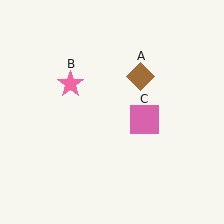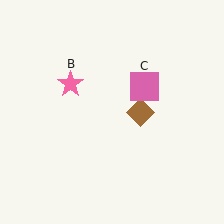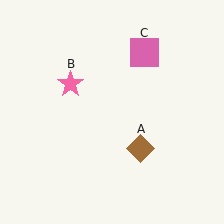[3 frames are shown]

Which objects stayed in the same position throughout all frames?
Pink star (object B) remained stationary.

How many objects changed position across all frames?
2 objects changed position: brown diamond (object A), pink square (object C).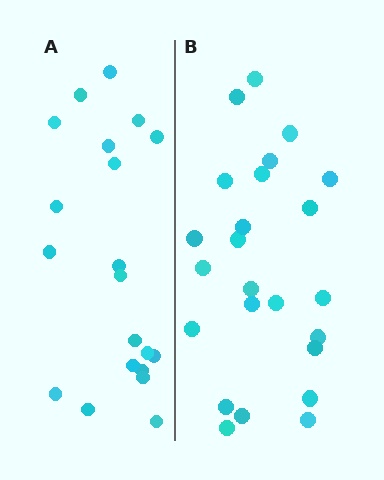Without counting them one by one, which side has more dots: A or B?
Region B (the right region) has more dots.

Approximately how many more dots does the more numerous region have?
Region B has about 4 more dots than region A.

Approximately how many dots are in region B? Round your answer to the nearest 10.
About 20 dots. (The exact count is 24, which rounds to 20.)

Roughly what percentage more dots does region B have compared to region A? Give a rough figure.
About 20% more.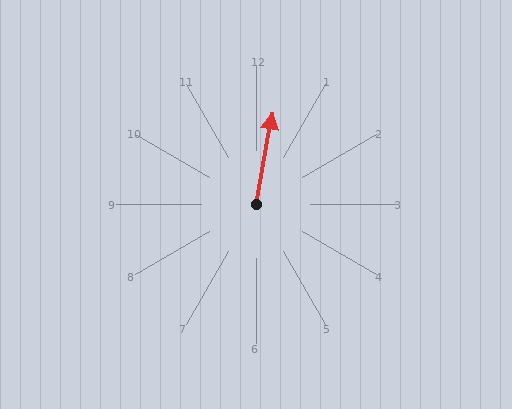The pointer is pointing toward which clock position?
Roughly 12 o'clock.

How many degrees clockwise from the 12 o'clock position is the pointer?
Approximately 10 degrees.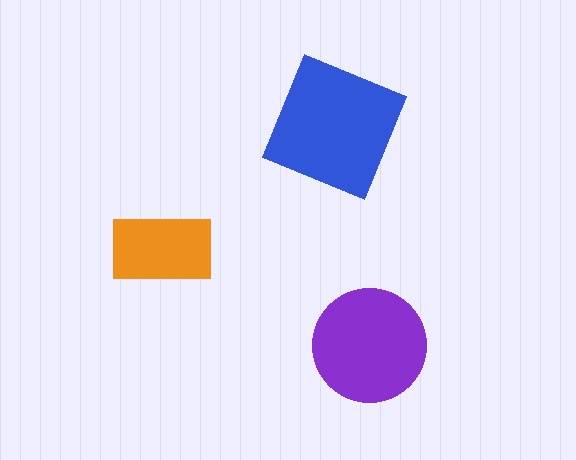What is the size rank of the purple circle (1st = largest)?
2nd.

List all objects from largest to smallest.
The blue square, the purple circle, the orange rectangle.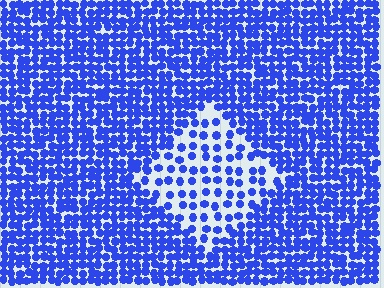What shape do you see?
I see a diamond.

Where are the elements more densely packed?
The elements are more densely packed outside the diamond boundary.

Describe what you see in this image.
The image contains small blue elements arranged at two different densities. A diamond-shaped region is visible where the elements are less densely packed than the surrounding area.